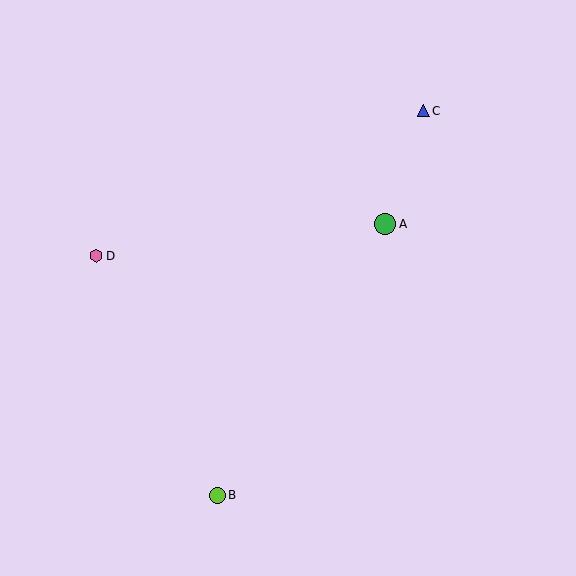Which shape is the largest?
The green circle (labeled A) is the largest.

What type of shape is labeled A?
Shape A is a green circle.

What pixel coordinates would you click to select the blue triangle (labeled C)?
Click at (423, 111) to select the blue triangle C.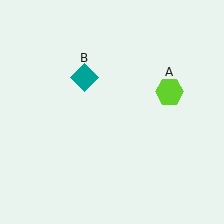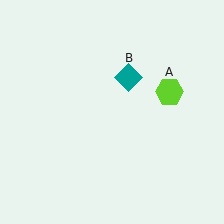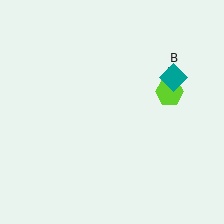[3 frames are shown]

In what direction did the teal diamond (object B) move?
The teal diamond (object B) moved right.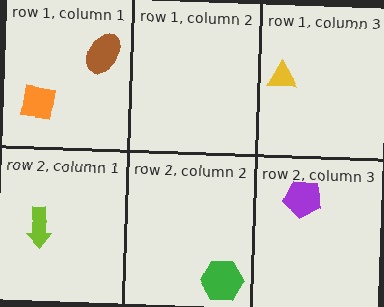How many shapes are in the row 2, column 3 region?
1.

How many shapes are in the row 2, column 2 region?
1.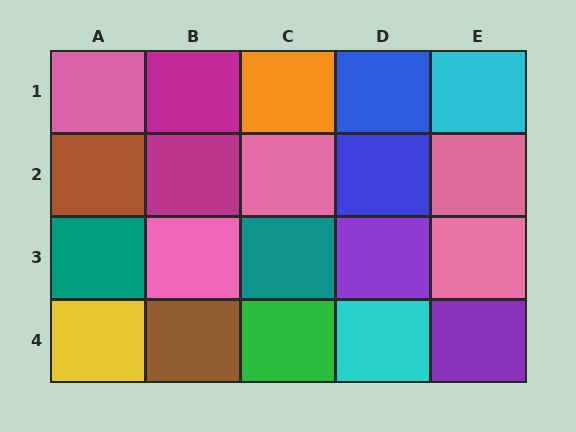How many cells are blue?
2 cells are blue.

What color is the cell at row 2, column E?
Pink.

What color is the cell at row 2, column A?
Brown.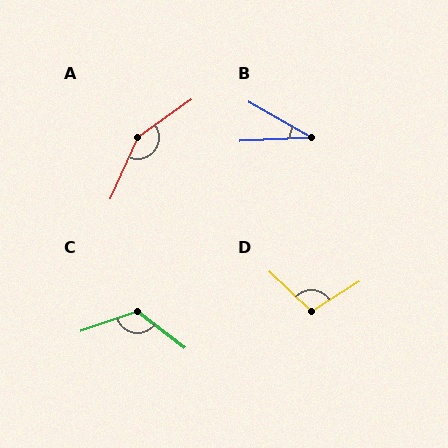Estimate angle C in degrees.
Approximately 123 degrees.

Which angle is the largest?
A, at approximately 149 degrees.